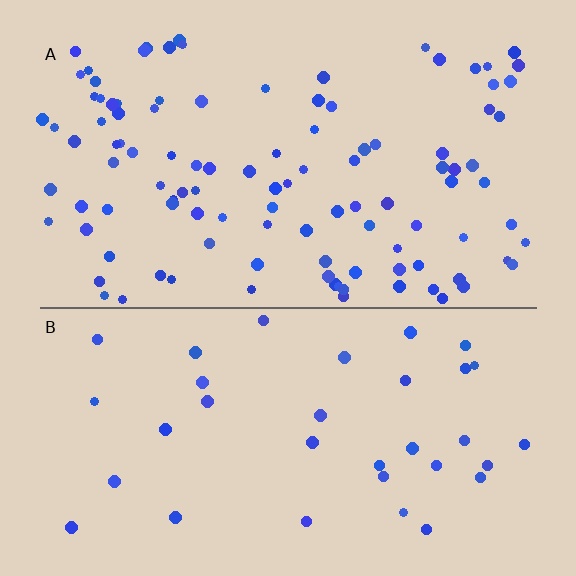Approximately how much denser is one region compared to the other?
Approximately 3.1× — region A over region B.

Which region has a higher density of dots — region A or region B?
A (the top).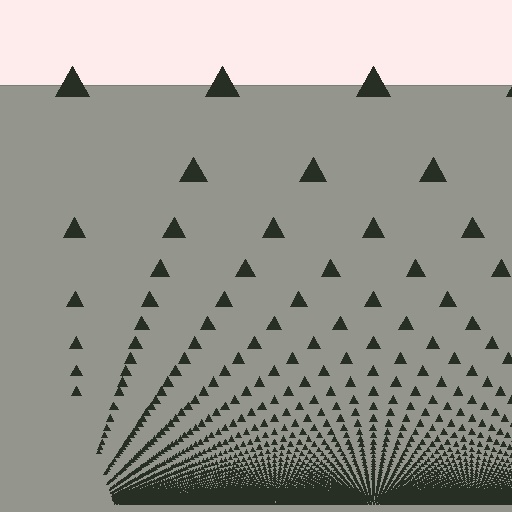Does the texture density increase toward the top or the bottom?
Density increases toward the bottom.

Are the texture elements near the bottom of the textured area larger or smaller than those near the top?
Smaller. The gradient is inverted — elements near the bottom are smaller and denser.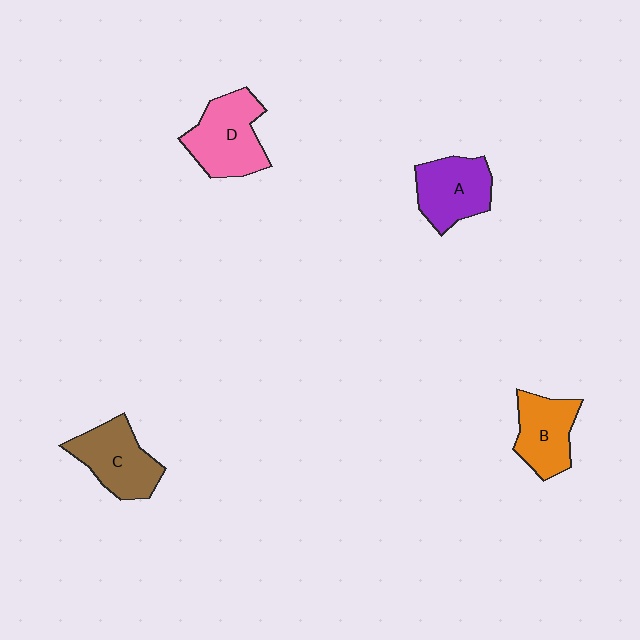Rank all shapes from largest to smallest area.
From largest to smallest: D (pink), C (brown), A (purple), B (orange).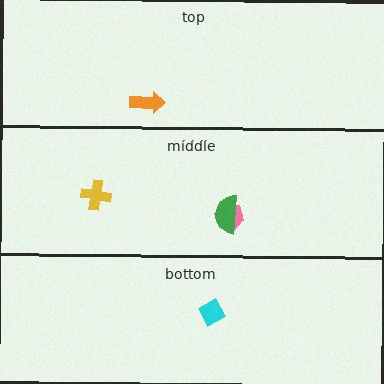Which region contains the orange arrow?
The top region.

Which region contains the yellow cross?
The middle region.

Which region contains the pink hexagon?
The middle region.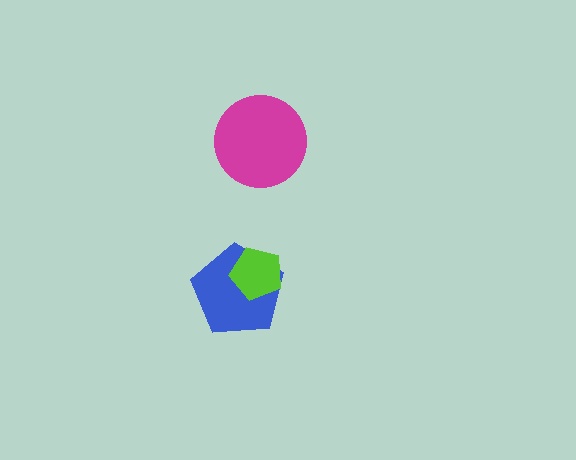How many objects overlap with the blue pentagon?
1 object overlaps with the blue pentagon.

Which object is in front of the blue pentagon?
The lime pentagon is in front of the blue pentagon.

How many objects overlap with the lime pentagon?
1 object overlaps with the lime pentagon.